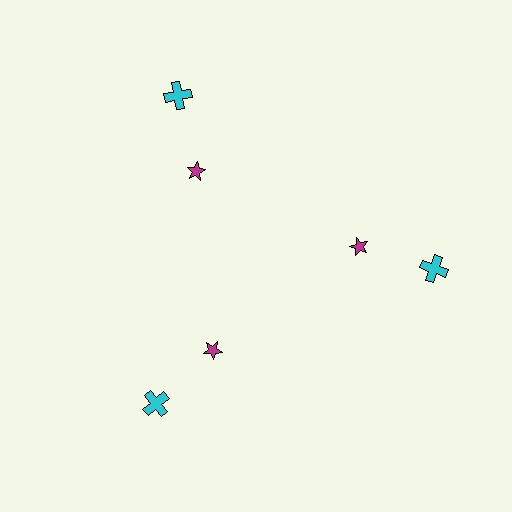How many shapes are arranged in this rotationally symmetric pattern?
There are 6 shapes, arranged in 3 groups of 2.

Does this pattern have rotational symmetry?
Yes, this pattern has 3-fold rotational symmetry. It looks the same after rotating 120 degrees around the center.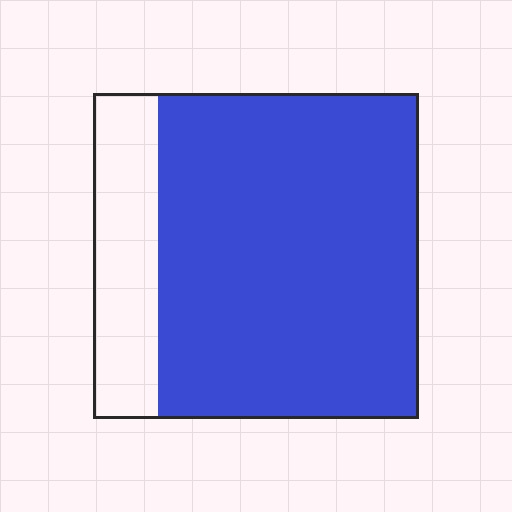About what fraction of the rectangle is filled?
About four fifths (4/5).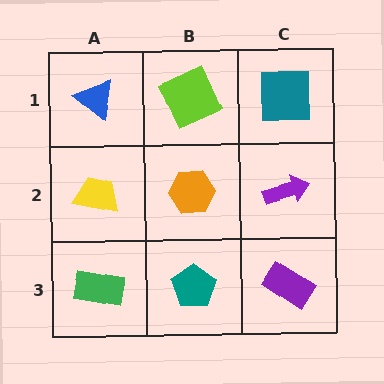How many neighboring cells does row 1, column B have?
3.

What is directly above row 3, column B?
An orange hexagon.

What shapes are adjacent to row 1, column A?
A yellow trapezoid (row 2, column A), a lime square (row 1, column B).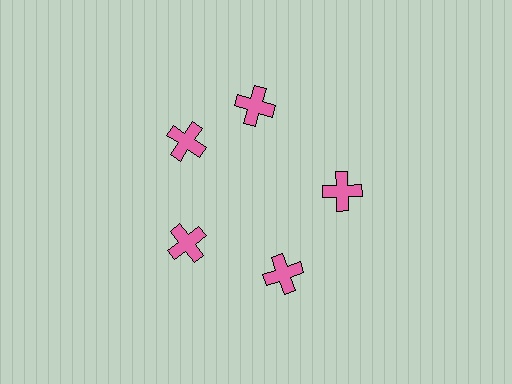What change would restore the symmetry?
The symmetry would be restored by rotating it back into even spacing with its neighbors so that all 5 crosses sit at equal angles and equal distance from the center.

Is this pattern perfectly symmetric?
No. The 5 pink crosses are arranged in a ring, but one element near the 1 o'clock position is rotated out of alignment along the ring, breaking the 5-fold rotational symmetry.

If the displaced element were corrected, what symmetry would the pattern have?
It would have 5-fold rotational symmetry — the pattern would map onto itself every 72 degrees.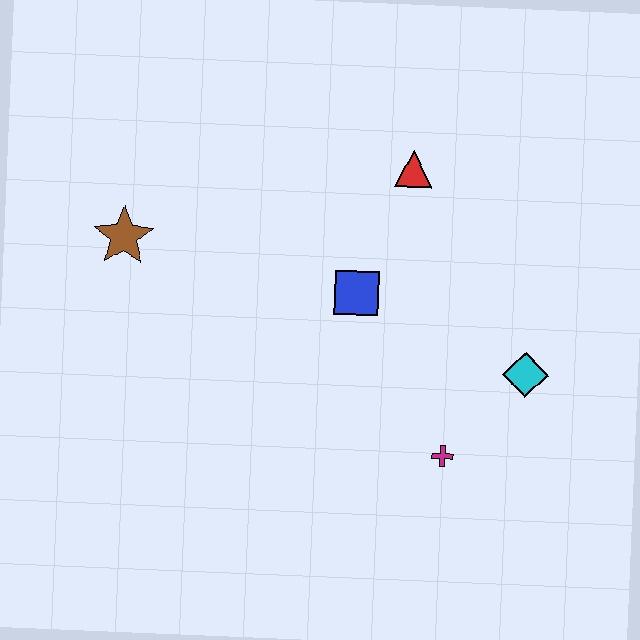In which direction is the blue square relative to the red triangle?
The blue square is below the red triangle.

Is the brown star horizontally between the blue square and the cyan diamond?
No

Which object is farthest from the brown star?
The cyan diamond is farthest from the brown star.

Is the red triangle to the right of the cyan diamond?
No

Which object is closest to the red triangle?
The blue square is closest to the red triangle.